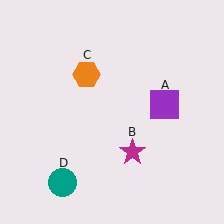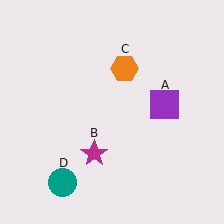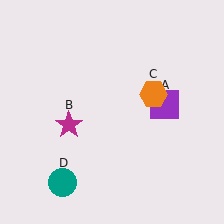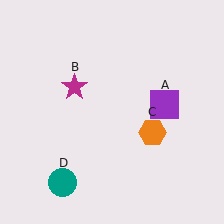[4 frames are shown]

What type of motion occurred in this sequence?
The magenta star (object B), orange hexagon (object C) rotated clockwise around the center of the scene.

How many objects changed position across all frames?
2 objects changed position: magenta star (object B), orange hexagon (object C).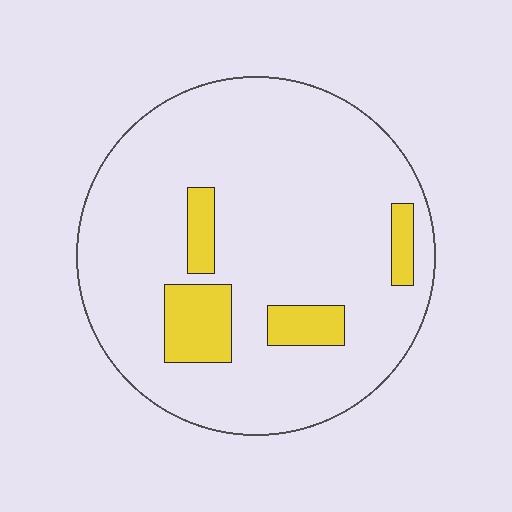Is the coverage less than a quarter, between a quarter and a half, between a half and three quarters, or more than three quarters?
Less than a quarter.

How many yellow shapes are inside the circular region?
4.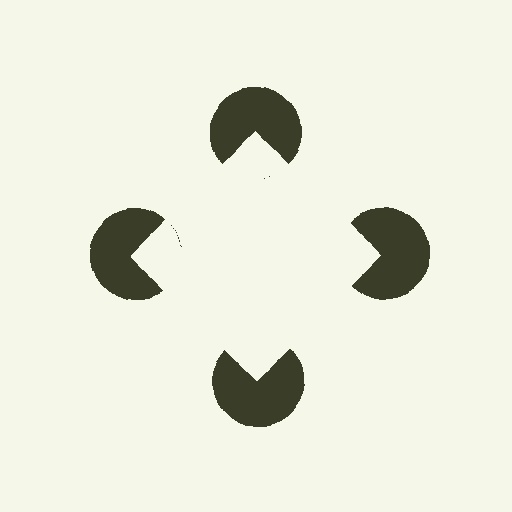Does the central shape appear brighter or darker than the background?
It typically appears slightly brighter than the background, even though no actual brightness change is drawn.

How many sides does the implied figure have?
4 sides.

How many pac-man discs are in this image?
There are 4 — one at each vertex of the illusory square.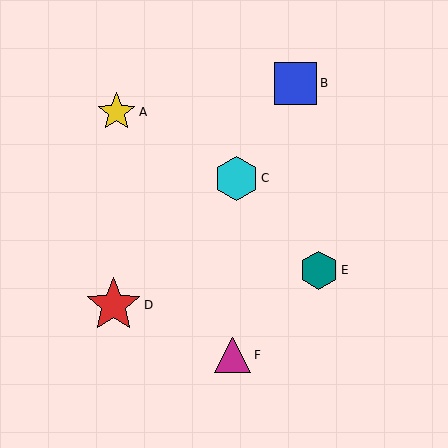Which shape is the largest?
The red star (labeled D) is the largest.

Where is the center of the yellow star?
The center of the yellow star is at (117, 112).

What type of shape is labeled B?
Shape B is a blue square.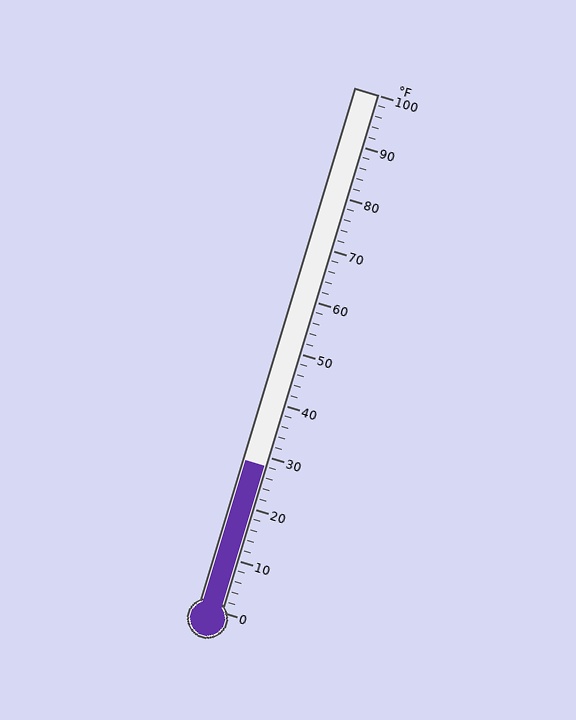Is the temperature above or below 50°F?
The temperature is below 50°F.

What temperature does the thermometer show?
The thermometer shows approximately 28°F.